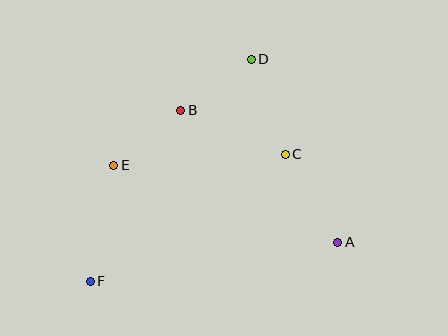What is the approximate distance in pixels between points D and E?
The distance between D and E is approximately 173 pixels.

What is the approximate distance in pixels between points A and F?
The distance between A and F is approximately 251 pixels.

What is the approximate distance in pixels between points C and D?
The distance between C and D is approximately 101 pixels.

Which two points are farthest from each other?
Points D and F are farthest from each other.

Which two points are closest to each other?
Points B and E are closest to each other.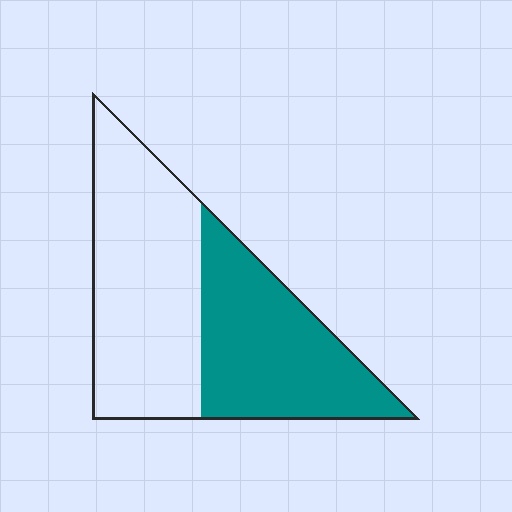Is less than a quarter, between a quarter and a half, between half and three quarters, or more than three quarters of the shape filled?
Between a quarter and a half.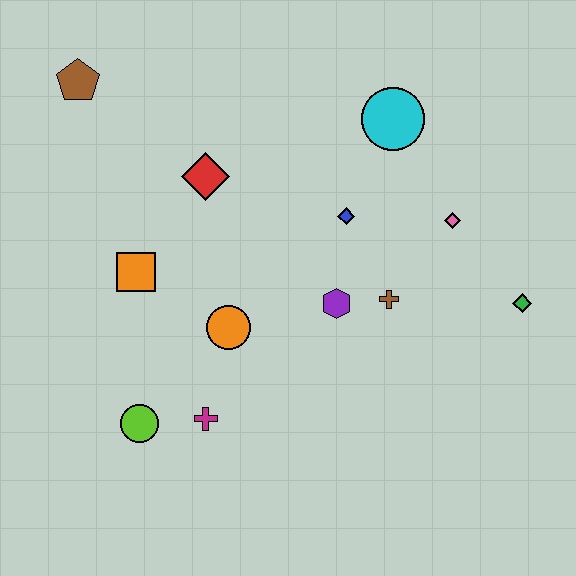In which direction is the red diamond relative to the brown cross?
The red diamond is to the left of the brown cross.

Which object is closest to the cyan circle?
The blue diamond is closest to the cyan circle.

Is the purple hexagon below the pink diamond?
Yes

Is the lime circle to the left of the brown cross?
Yes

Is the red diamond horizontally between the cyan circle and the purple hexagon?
No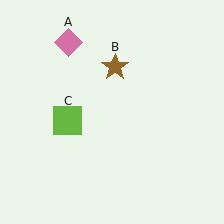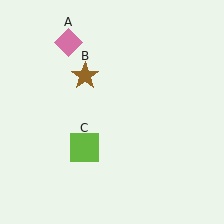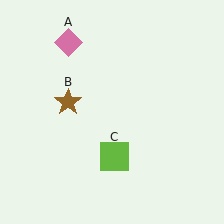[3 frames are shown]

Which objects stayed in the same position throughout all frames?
Pink diamond (object A) remained stationary.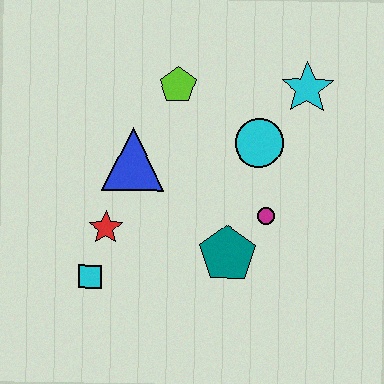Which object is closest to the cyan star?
The cyan circle is closest to the cyan star.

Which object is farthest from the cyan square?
The cyan star is farthest from the cyan square.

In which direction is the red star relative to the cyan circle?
The red star is to the left of the cyan circle.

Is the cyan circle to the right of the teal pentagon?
Yes